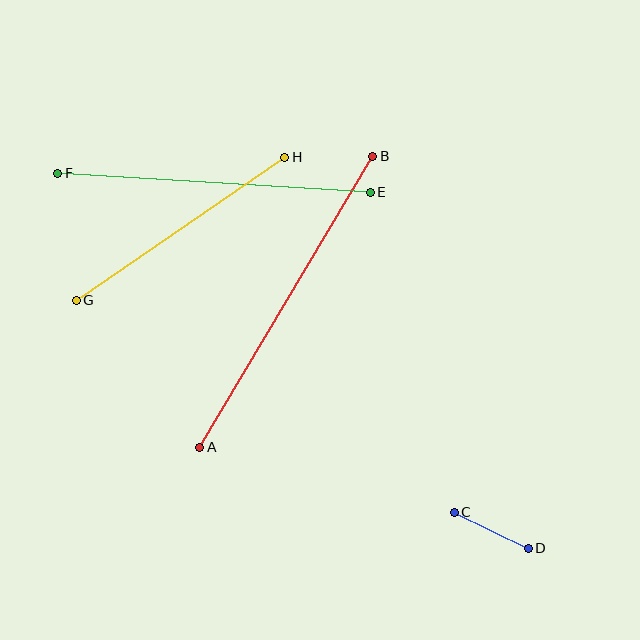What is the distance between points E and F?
The distance is approximately 313 pixels.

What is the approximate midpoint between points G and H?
The midpoint is at approximately (180, 229) pixels.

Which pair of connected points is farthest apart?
Points A and B are farthest apart.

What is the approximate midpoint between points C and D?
The midpoint is at approximately (491, 530) pixels.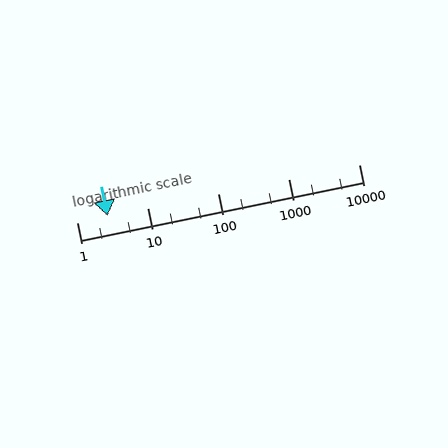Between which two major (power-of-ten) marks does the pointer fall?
The pointer is between 1 and 10.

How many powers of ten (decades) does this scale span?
The scale spans 4 decades, from 1 to 10000.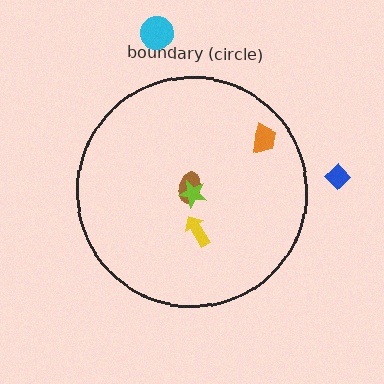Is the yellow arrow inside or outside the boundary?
Inside.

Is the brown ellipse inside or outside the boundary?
Inside.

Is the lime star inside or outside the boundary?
Inside.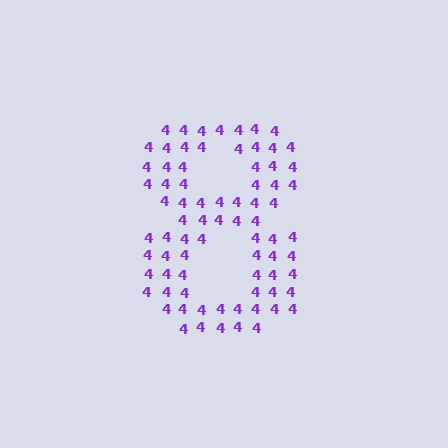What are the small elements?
The small elements are digit 4's.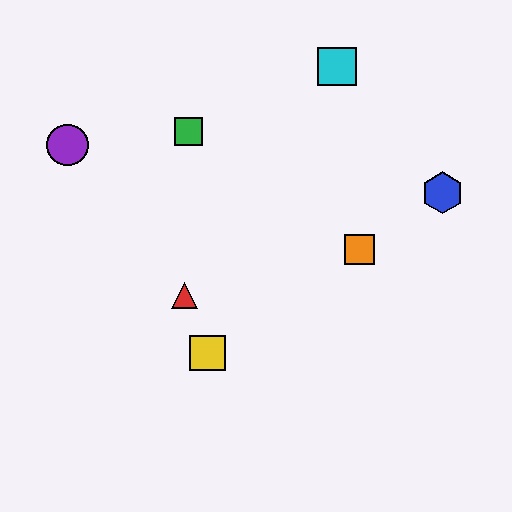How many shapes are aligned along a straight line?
3 shapes (the blue hexagon, the yellow square, the orange square) are aligned along a straight line.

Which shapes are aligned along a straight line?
The blue hexagon, the yellow square, the orange square are aligned along a straight line.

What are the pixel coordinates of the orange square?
The orange square is at (359, 249).